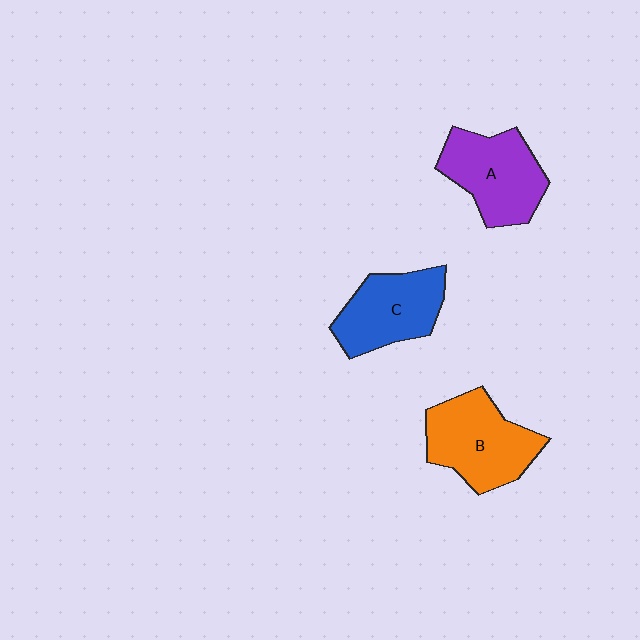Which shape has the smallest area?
Shape C (blue).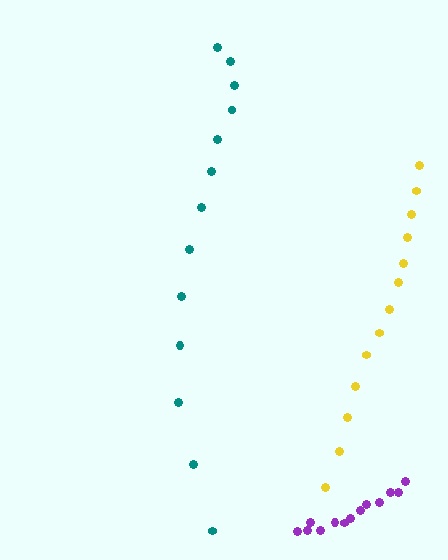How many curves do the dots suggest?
There are 3 distinct paths.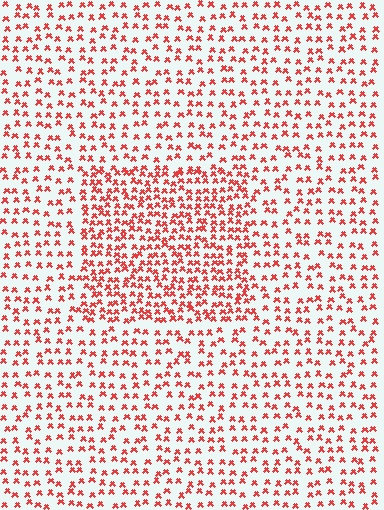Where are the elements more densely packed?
The elements are more densely packed inside the rectangle boundary.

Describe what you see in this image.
The image contains small red elements arranged at two different densities. A rectangle-shaped region is visible where the elements are more densely packed than the surrounding area.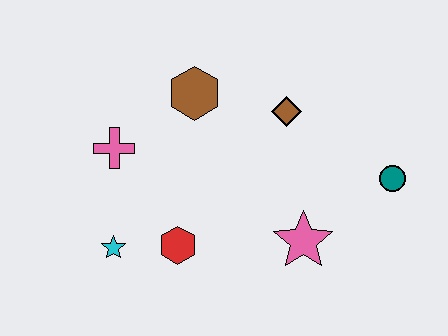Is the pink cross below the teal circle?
No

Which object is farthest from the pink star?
The pink cross is farthest from the pink star.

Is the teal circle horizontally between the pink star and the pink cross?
No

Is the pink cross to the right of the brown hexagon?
No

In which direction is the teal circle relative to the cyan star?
The teal circle is to the right of the cyan star.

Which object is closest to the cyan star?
The red hexagon is closest to the cyan star.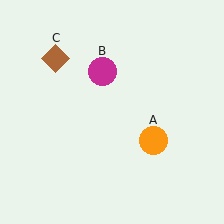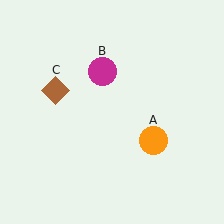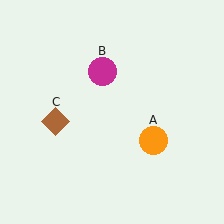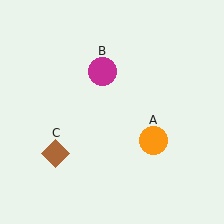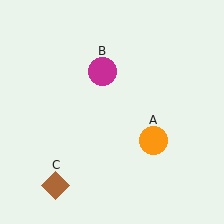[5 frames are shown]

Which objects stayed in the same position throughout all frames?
Orange circle (object A) and magenta circle (object B) remained stationary.